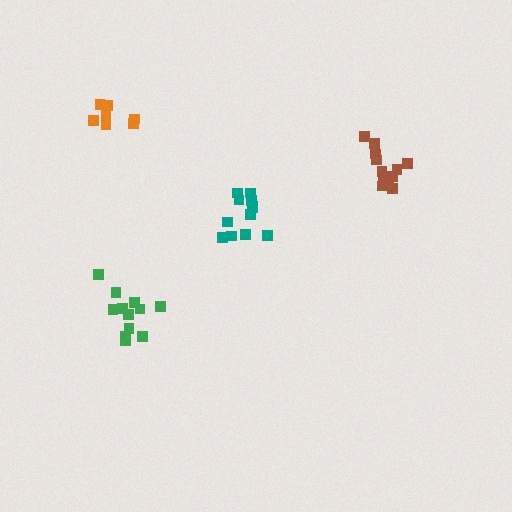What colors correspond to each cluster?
The clusters are colored: orange, teal, green, brown.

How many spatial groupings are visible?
There are 4 spatial groupings.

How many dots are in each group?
Group 1: 7 dots, Group 2: 12 dots, Group 3: 12 dots, Group 4: 12 dots (43 total).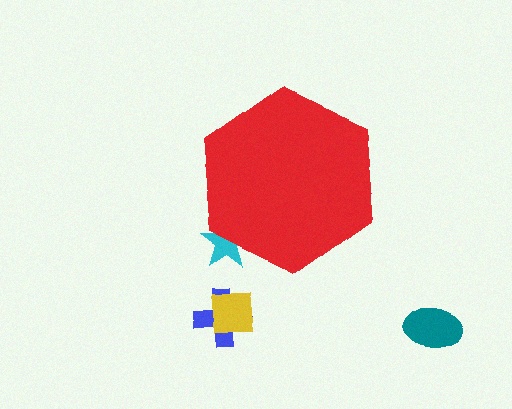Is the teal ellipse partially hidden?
No, the teal ellipse is fully visible.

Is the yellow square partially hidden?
No, the yellow square is fully visible.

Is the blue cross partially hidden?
No, the blue cross is fully visible.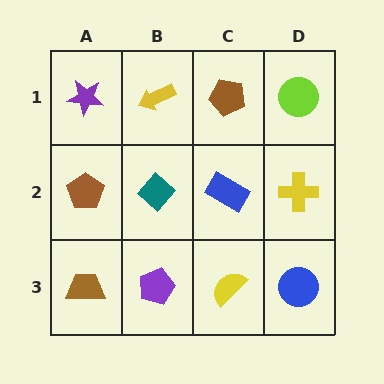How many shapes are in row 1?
4 shapes.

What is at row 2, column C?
A blue rectangle.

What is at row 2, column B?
A teal diamond.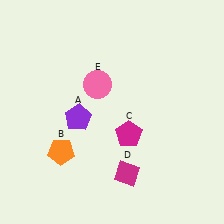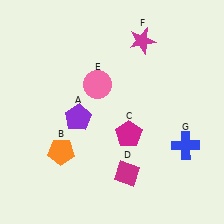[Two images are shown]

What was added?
A magenta star (F), a blue cross (G) were added in Image 2.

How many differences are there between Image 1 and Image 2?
There are 2 differences between the two images.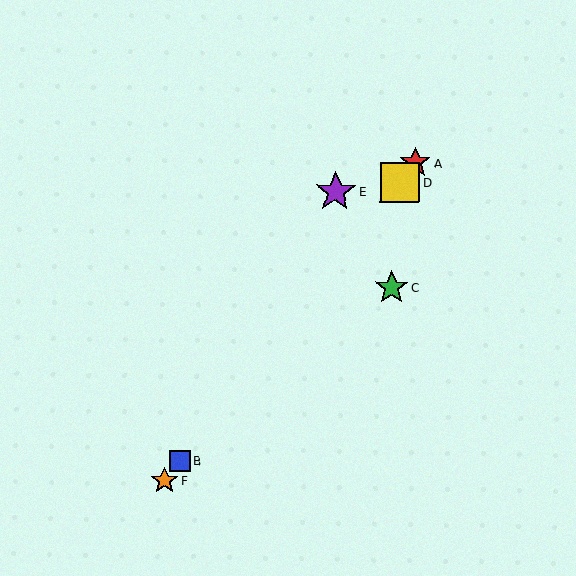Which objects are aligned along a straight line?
Objects A, B, D, F are aligned along a straight line.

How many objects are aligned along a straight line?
4 objects (A, B, D, F) are aligned along a straight line.